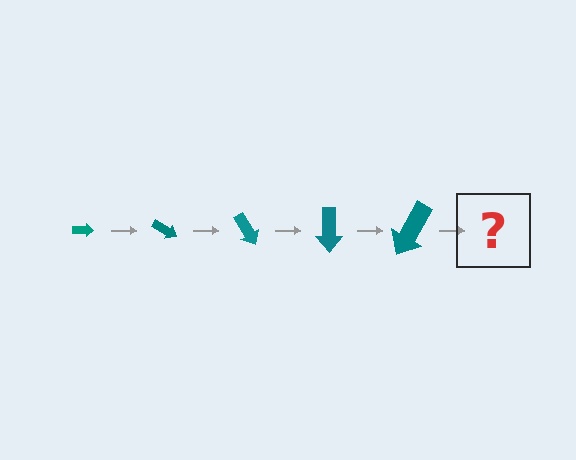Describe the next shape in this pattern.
It should be an arrow, larger than the previous one and rotated 150 degrees from the start.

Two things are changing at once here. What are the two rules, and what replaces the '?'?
The two rules are that the arrow grows larger each step and it rotates 30 degrees each step. The '?' should be an arrow, larger than the previous one and rotated 150 degrees from the start.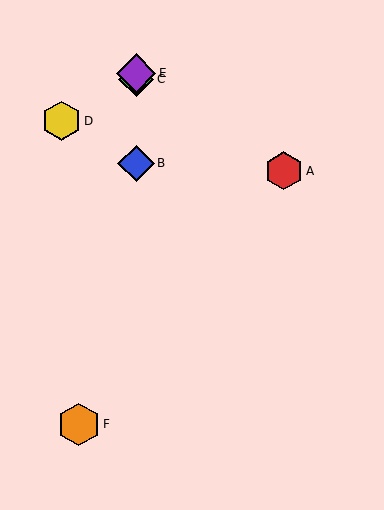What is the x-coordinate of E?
Object E is at x≈136.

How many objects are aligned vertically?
3 objects (B, C, E) are aligned vertically.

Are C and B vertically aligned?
Yes, both are at x≈136.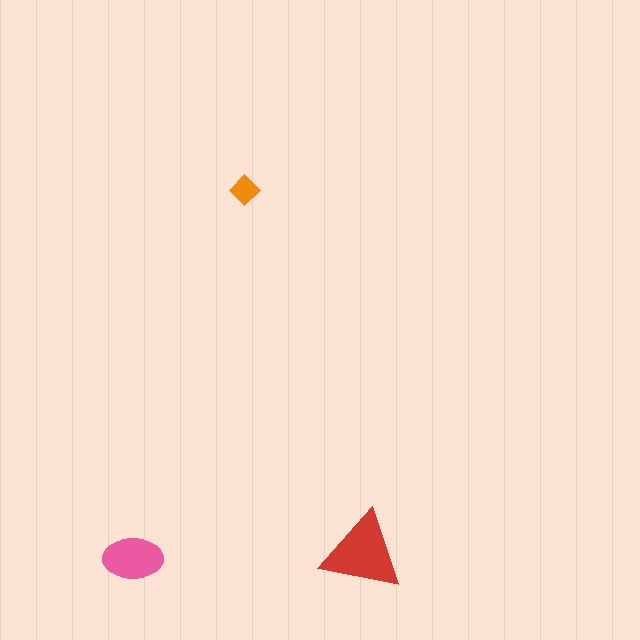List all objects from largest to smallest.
The red triangle, the pink ellipse, the orange diamond.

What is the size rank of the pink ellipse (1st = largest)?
2nd.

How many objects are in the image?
There are 3 objects in the image.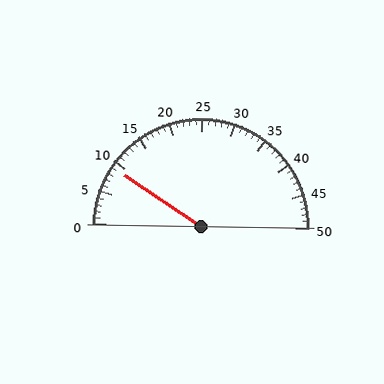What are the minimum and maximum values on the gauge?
The gauge ranges from 0 to 50.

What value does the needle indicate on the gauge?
The needle indicates approximately 9.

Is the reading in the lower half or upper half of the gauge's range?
The reading is in the lower half of the range (0 to 50).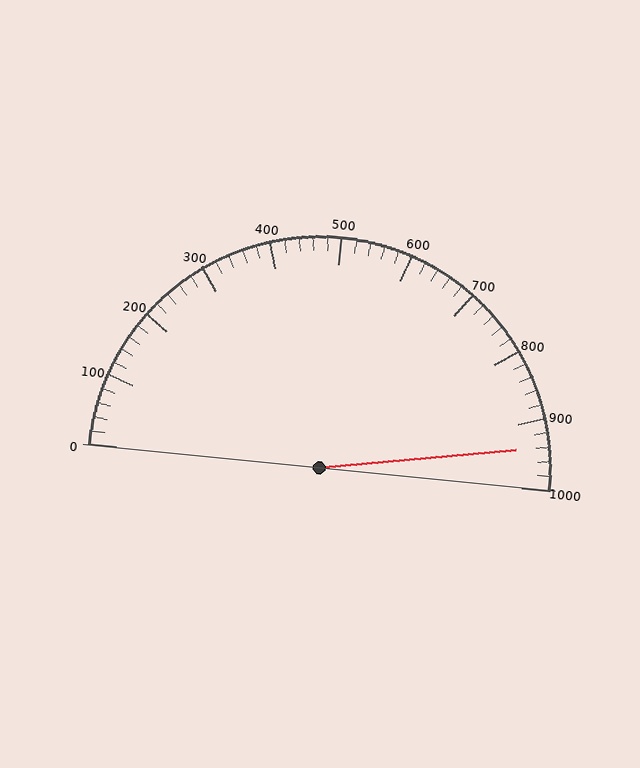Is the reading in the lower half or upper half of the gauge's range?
The reading is in the upper half of the range (0 to 1000).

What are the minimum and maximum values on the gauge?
The gauge ranges from 0 to 1000.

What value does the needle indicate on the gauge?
The needle indicates approximately 940.